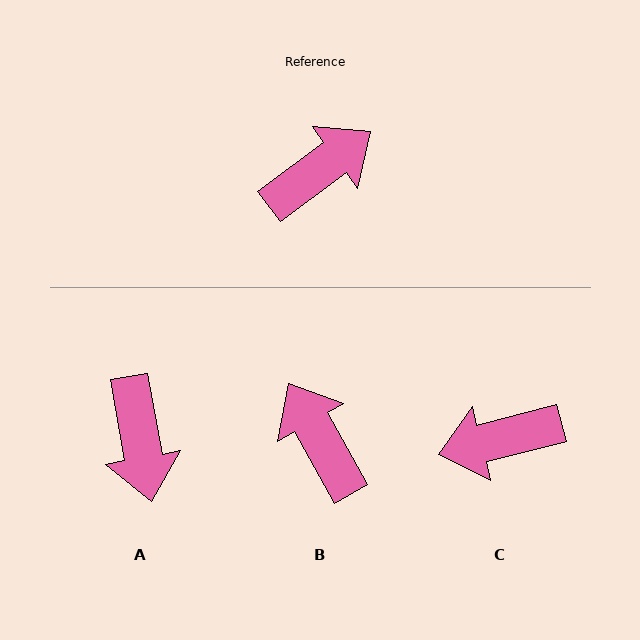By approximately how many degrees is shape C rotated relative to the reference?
Approximately 158 degrees counter-clockwise.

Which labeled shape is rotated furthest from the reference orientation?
C, about 158 degrees away.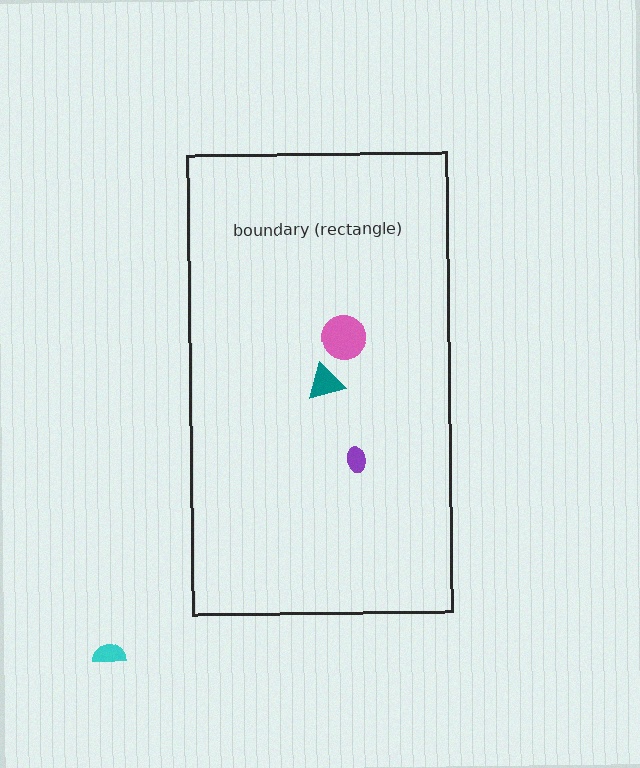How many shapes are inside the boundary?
3 inside, 1 outside.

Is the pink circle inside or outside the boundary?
Inside.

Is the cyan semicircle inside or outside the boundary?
Outside.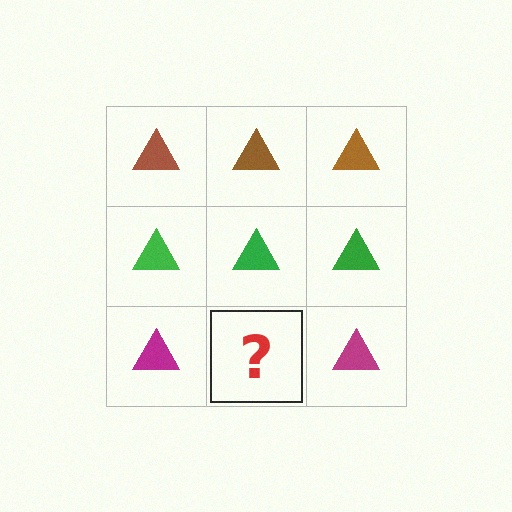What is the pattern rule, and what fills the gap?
The rule is that each row has a consistent color. The gap should be filled with a magenta triangle.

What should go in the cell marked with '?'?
The missing cell should contain a magenta triangle.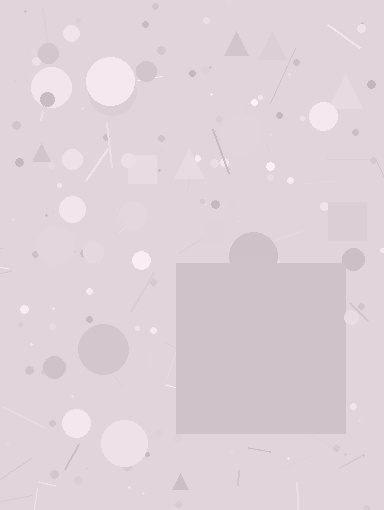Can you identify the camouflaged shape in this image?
The camouflaged shape is a square.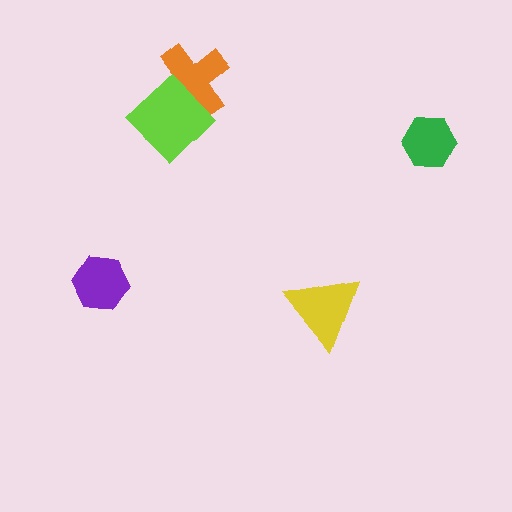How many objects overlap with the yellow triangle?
0 objects overlap with the yellow triangle.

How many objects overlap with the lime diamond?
1 object overlaps with the lime diamond.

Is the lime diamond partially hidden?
No, no other shape covers it.